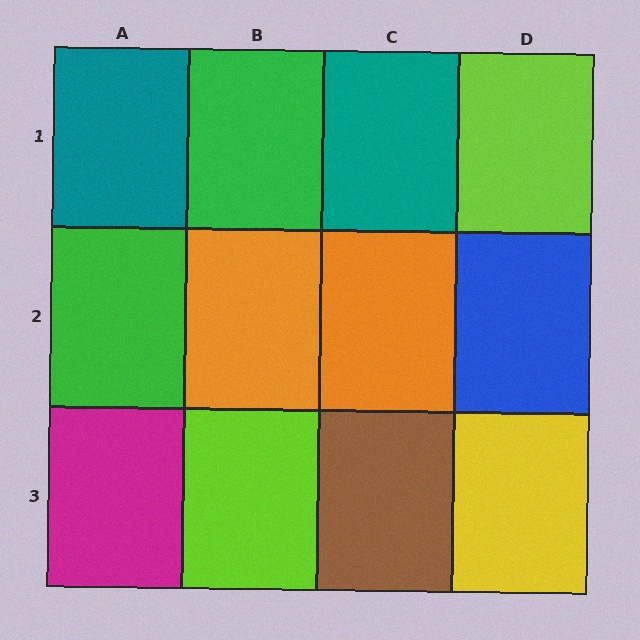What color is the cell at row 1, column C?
Teal.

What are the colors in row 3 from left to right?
Magenta, lime, brown, yellow.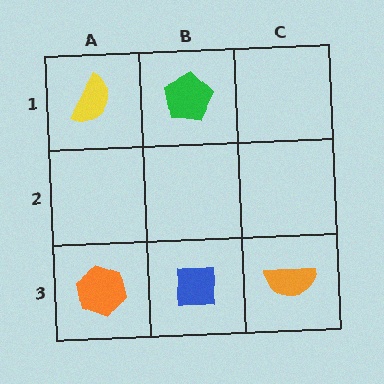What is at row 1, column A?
A yellow semicircle.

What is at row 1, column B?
A green pentagon.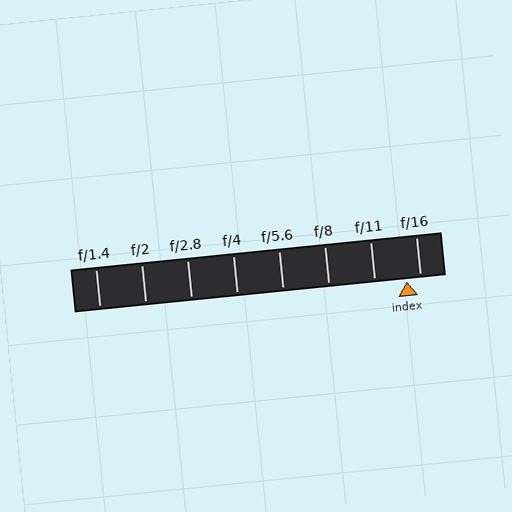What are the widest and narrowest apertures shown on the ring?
The widest aperture shown is f/1.4 and the narrowest is f/16.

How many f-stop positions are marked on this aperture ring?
There are 8 f-stop positions marked.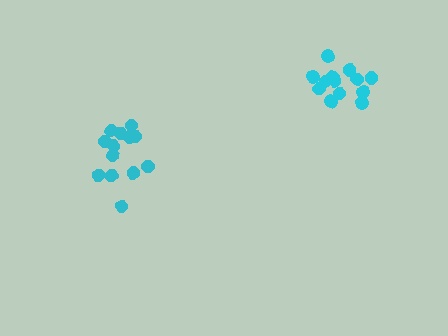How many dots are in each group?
Group 1: 13 dots, Group 2: 13 dots (26 total).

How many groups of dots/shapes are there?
There are 2 groups.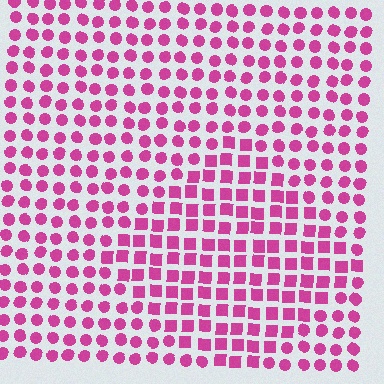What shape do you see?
I see a diamond.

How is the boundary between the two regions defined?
The boundary is defined by a change in element shape: squares inside vs. circles outside. All elements share the same color and spacing.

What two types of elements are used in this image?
The image uses squares inside the diamond region and circles outside it.